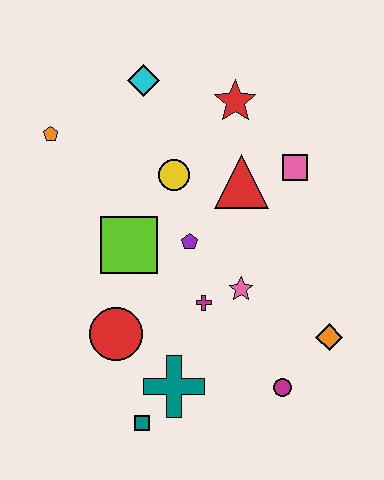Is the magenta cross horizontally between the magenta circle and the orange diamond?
No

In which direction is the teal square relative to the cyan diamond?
The teal square is below the cyan diamond.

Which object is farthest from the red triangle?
The teal square is farthest from the red triangle.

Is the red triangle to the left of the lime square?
No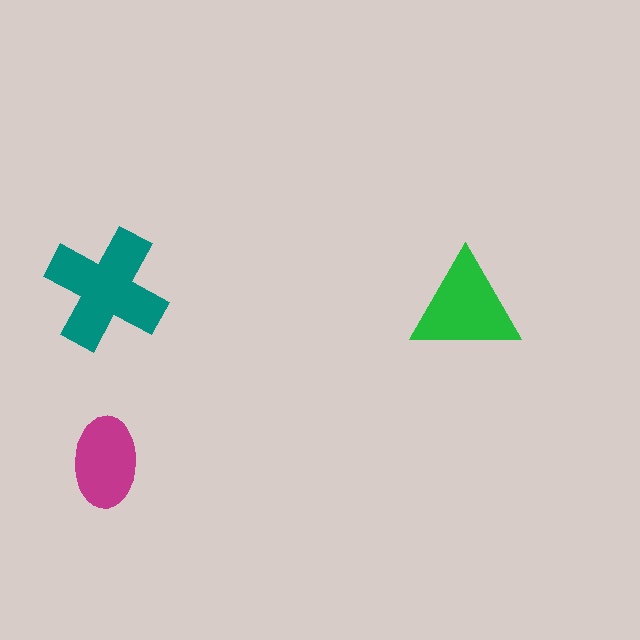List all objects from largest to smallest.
The teal cross, the green triangle, the magenta ellipse.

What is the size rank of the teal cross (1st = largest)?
1st.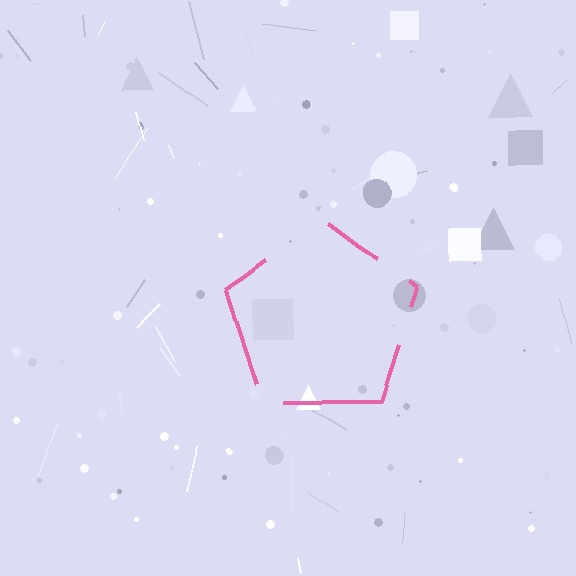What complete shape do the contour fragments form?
The contour fragments form a pentagon.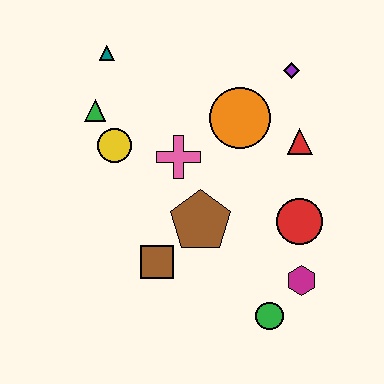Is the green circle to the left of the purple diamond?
Yes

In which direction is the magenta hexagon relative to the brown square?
The magenta hexagon is to the right of the brown square.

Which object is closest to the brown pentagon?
The brown square is closest to the brown pentagon.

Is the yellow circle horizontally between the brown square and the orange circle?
No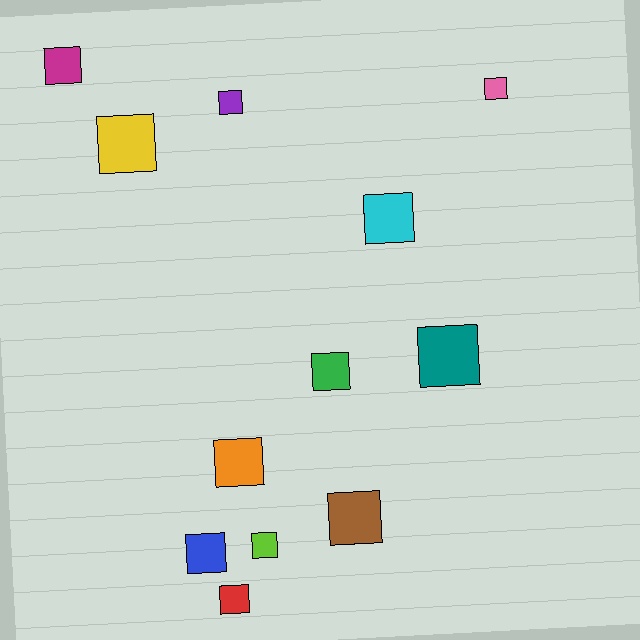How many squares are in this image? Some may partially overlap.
There are 12 squares.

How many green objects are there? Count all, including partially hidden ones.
There is 1 green object.